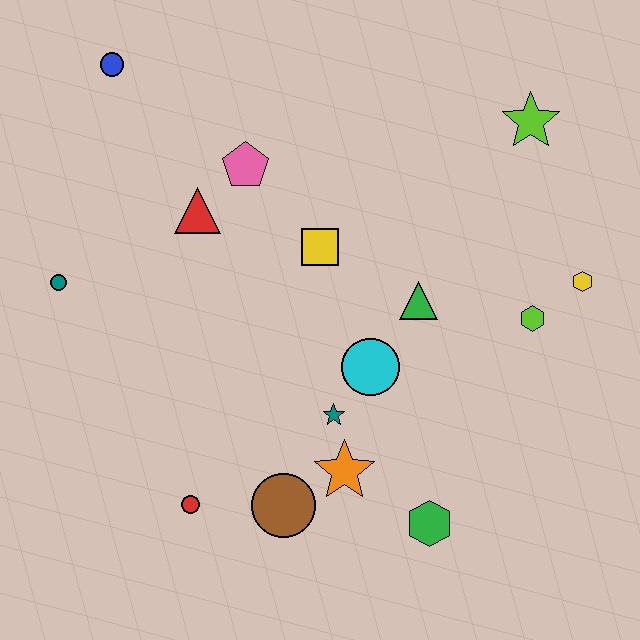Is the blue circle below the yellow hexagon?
No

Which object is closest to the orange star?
The teal star is closest to the orange star.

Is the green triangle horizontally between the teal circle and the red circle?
No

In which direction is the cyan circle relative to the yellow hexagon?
The cyan circle is to the left of the yellow hexagon.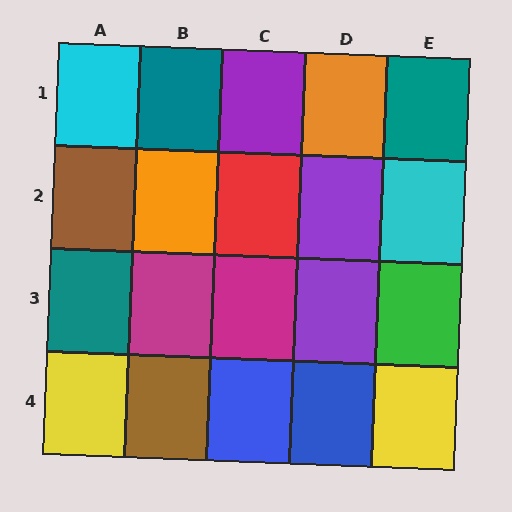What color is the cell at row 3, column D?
Purple.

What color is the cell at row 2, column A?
Brown.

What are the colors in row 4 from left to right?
Yellow, brown, blue, blue, yellow.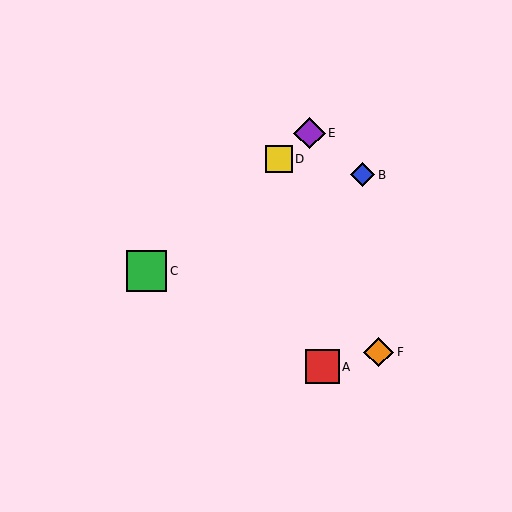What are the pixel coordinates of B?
Object B is at (363, 175).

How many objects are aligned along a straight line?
3 objects (C, D, E) are aligned along a straight line.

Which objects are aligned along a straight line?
Objects C, D, E are aligned along a straight line.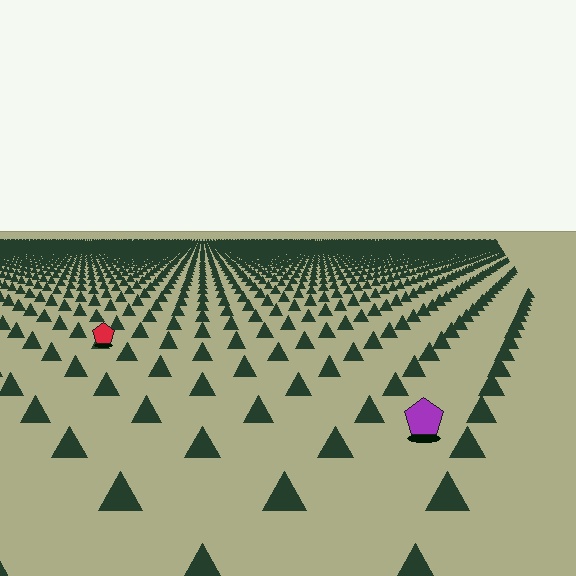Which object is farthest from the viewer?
The red pentagon is farthest from the viewer. It appears smaller and the ground texture around it is denser.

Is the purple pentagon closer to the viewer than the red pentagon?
Yes. The purple pentagon is closer — you can tell from the texture gradient: the ground texture is coarser near it.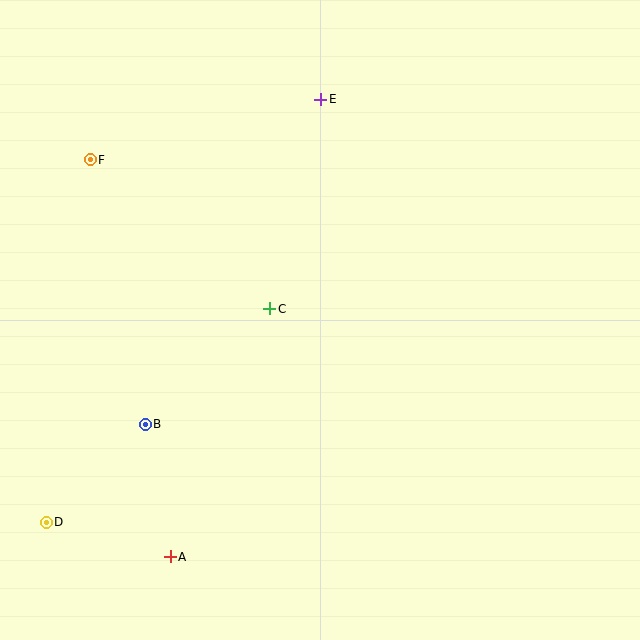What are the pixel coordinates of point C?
Point C is at (270, 309).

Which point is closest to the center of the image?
Point C at (270, 309) is closest to the center.